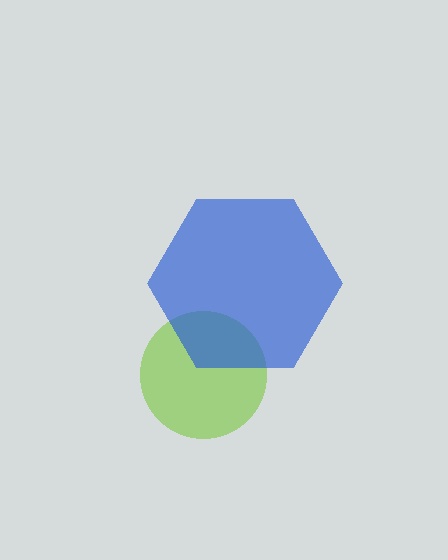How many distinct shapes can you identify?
There are 2 distinct shapes: a lime circle, a blue hexagon.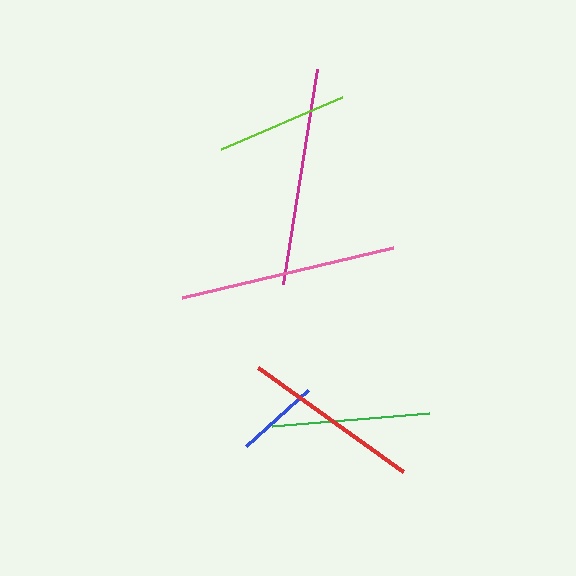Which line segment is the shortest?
The blue line is the shortest at approximately 84 pixels.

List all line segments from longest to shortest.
From longest to shortest: pink, magenta, red, green, lime, blue.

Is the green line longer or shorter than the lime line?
The green line is longer than the lime line.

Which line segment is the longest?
The pink line is the longest at approximately 217 pixels.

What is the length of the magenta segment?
The magenta segment is approximately 217 pixels long.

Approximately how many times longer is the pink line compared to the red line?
The pink line is approximately 1.2 times the length of the red line.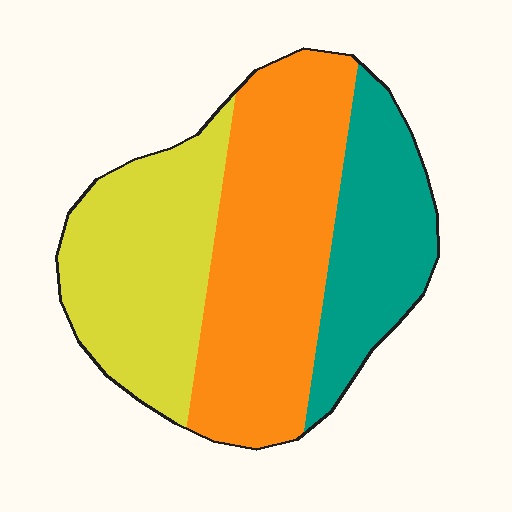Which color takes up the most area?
Orange, at roughly 45%.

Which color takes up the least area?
Teal, at roughly 25%.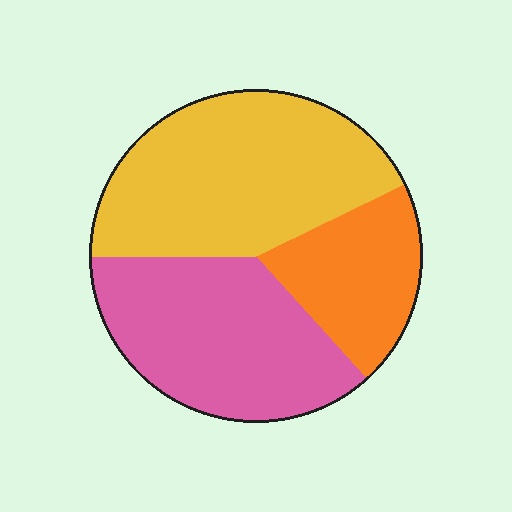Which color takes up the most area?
Yellow, at roughly 45%.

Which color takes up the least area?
Orange, at roughly 20%.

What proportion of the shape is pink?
Pink takes up about three eighths (3/8) of the shape.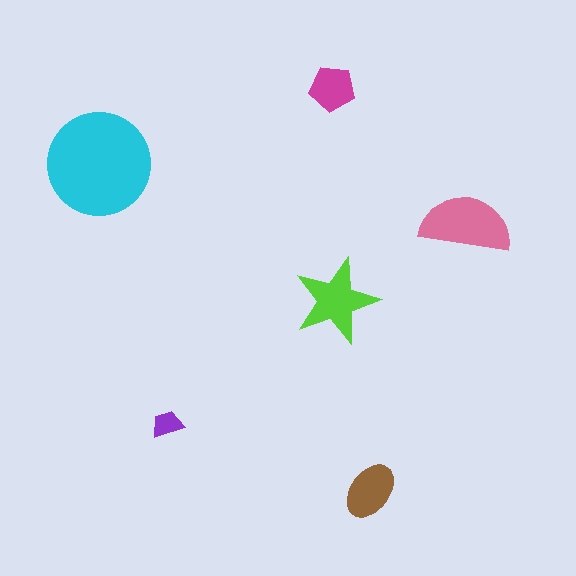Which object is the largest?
The cyan circle.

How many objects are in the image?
There are 6 objects in the image.